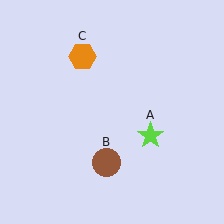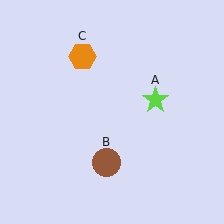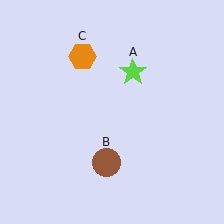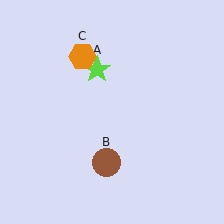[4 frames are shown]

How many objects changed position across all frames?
1 object changed position: lime star (object A).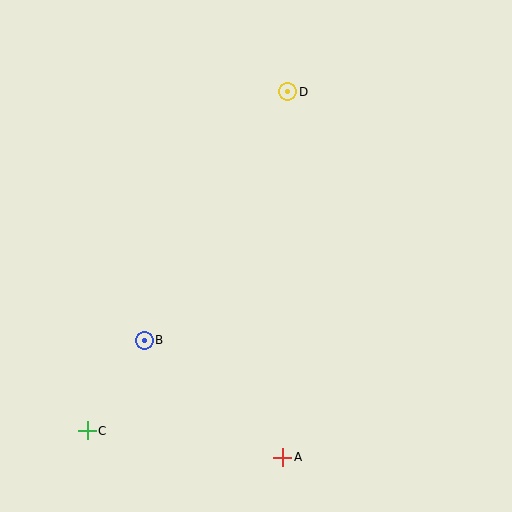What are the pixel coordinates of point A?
Point A is at (283, 457).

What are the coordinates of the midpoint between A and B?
The midpoint between A and B is at (213, 399).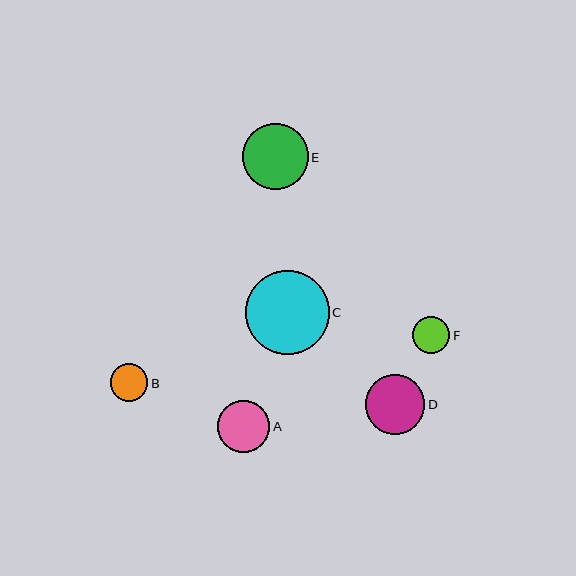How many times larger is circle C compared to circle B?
Circle C is approximately 2.2 times the size of circle B.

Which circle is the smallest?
Circle F is the smallest with a size of approximately 37 pixels.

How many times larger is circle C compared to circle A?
Circle C is approximately 1.6 times the size of circle A.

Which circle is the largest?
Circle C is the largest with a size of approximately 84 pixels.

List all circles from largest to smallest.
From largest to smallest: C, E, D, A, B, F.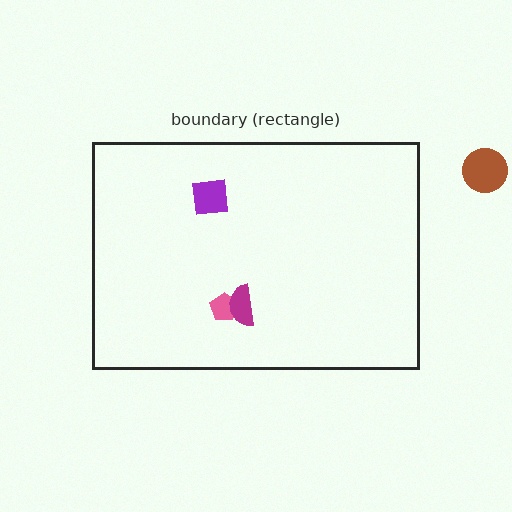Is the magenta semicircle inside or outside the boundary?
Inside.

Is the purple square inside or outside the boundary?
Inside.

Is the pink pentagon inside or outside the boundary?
Inside.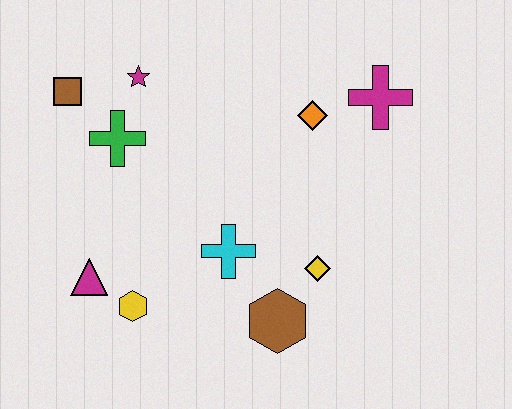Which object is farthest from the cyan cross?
The brown square is farthest from the cyan cross.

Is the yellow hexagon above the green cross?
No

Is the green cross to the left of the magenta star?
Yes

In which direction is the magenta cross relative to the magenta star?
The magenta cross is to the right of the magenta star.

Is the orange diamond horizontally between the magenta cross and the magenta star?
Yes